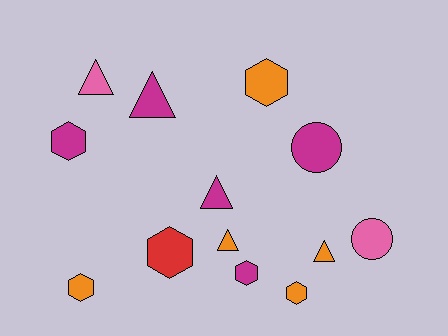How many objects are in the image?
There are 13 objects.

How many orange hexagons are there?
There are 3 orange hexagons.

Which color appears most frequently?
Magenta, with 5 objects.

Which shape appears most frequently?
Hexagon, with 6 objects.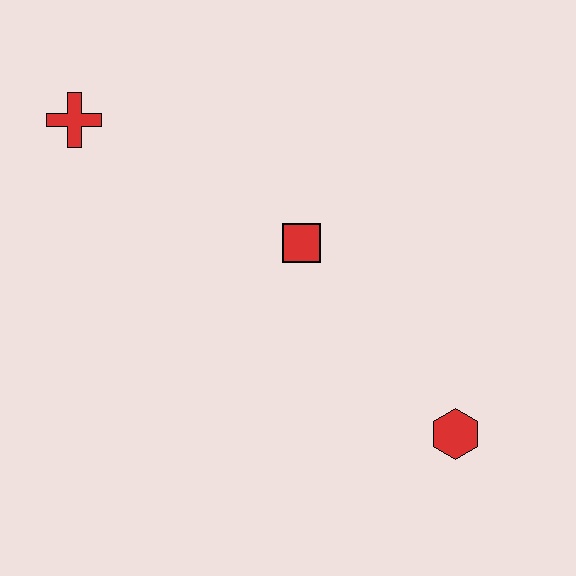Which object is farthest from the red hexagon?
The red cross is farthest from the red hexagon.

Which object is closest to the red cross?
The red square is closest to the red cross.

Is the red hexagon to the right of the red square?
Yes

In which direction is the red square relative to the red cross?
The red square is to the right of the red cross.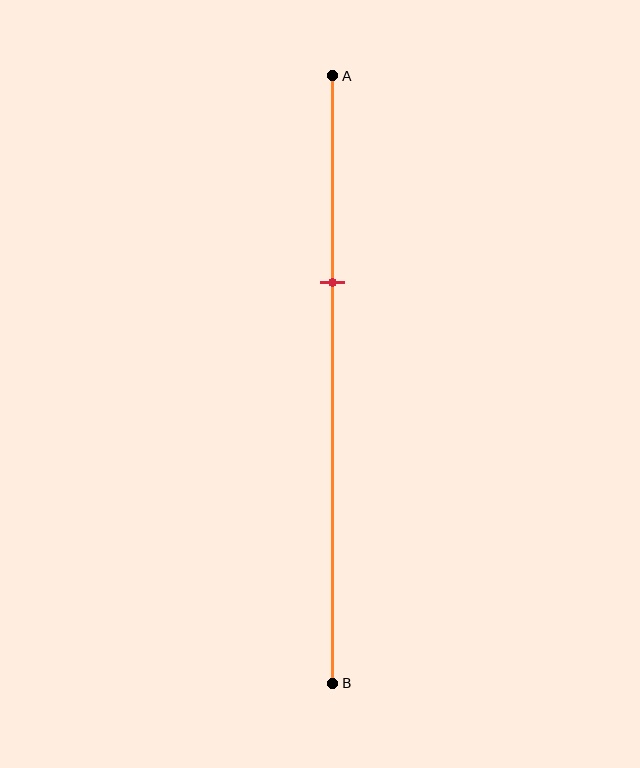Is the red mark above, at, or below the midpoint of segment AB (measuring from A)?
The red mark is above the midpoint of segment AB.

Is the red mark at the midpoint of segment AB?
No, the mark is at about 35% from A, not at the 50% midpoint.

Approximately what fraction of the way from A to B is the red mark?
The red mark is approximately 35% of the way from A to B.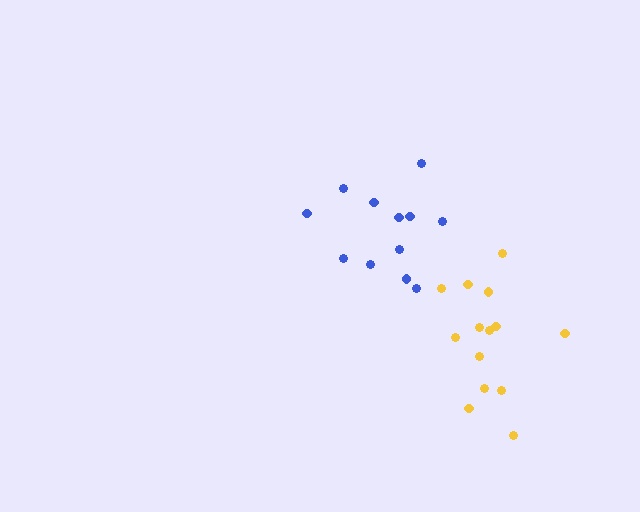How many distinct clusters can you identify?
There are 2 distinct clusters.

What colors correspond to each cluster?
The clusters are colored: yellow, blue.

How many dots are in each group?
Group 1: 14 dots, Group 2: 12 dots (26 total).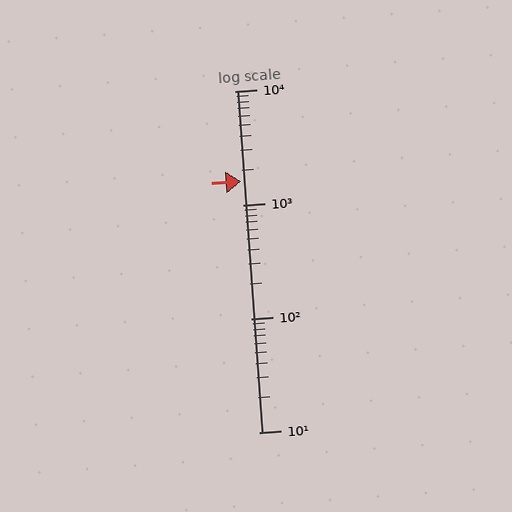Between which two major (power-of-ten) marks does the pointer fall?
The pointer is between 1000 and 10000.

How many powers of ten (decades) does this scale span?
The scale spans 3 decades, from 10 to 10000.